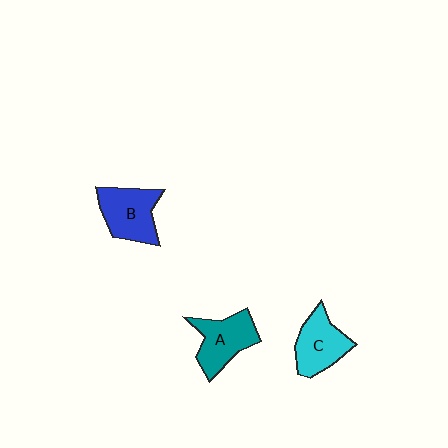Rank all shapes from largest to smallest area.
From largest to smallest: B (blue), A (teal), C (cyan).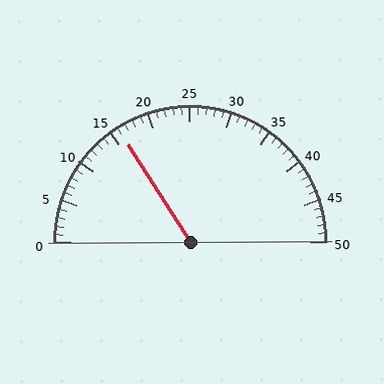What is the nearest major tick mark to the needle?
The nearest major tick mark is 15.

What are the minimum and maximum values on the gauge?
The gauge ranges from 0 to 50.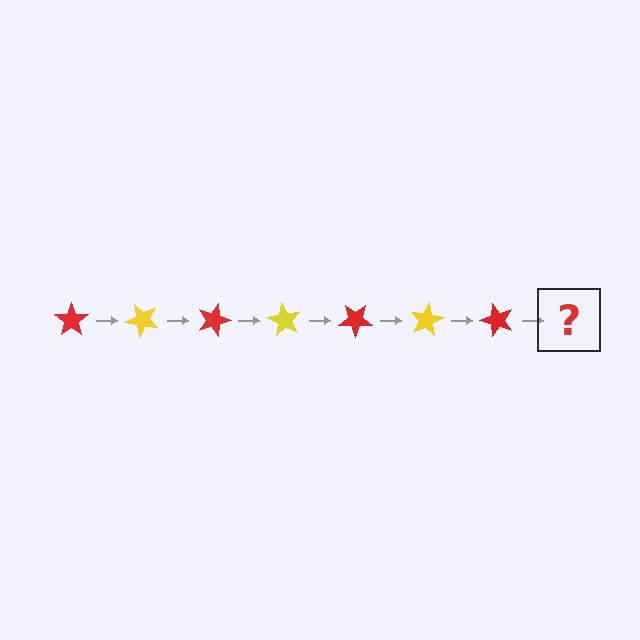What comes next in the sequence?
The next element should be a yellow star, rotated 315 degrees from the start.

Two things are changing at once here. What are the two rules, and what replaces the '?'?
The two rules are that it rotates 45 degrees each step and the color cycles through red and yellow. The '?' should be a yellow star, rotated 315 degrees from the start.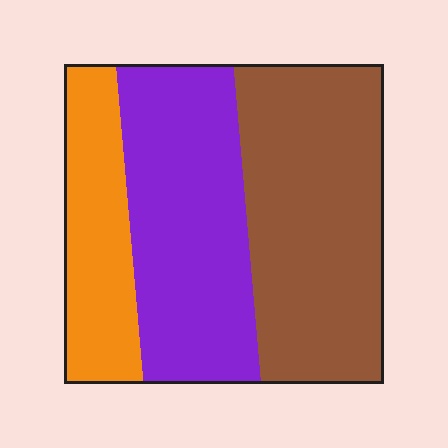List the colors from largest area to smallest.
From largest to smallest: brown, purple, orange.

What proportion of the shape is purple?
Purple covers 37% of the shape.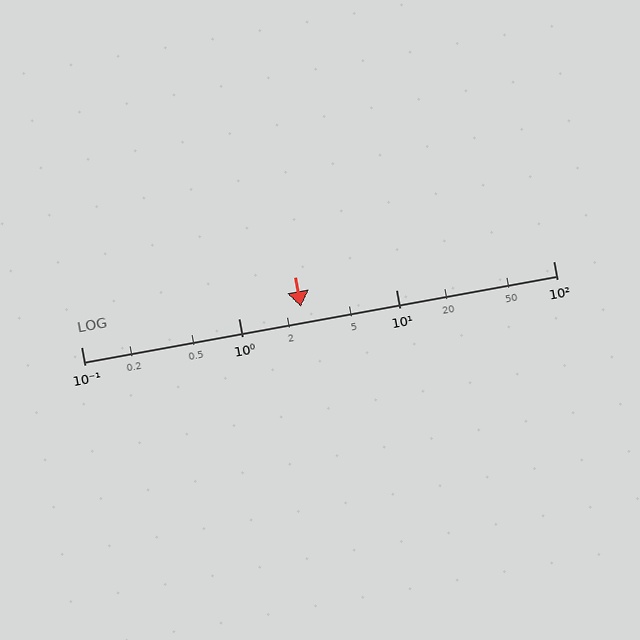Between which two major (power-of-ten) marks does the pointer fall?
The pointer is between 1 and 10.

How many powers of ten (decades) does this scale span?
The scale spans 3 decades, from 0.1 to 100.